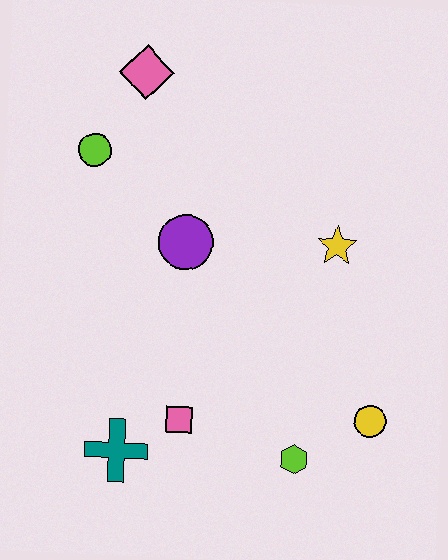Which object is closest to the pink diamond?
The lime circle is closest to the pink diamond.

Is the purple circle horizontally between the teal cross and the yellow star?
Yes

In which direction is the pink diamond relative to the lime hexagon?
The pink diamond is above the lime hexagon.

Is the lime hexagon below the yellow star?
Yes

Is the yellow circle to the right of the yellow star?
Yes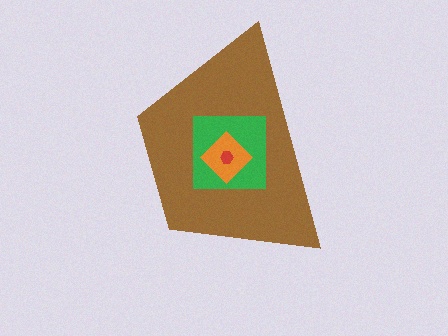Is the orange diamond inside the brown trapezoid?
Yes.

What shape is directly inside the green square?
The orange diamond.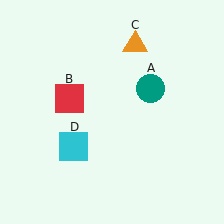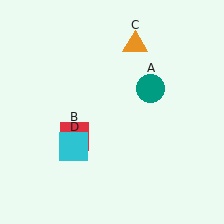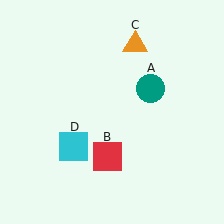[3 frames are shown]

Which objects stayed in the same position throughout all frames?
Teal circle (object A) and orange triangle (object C) and cyan square (object D) remained stationary.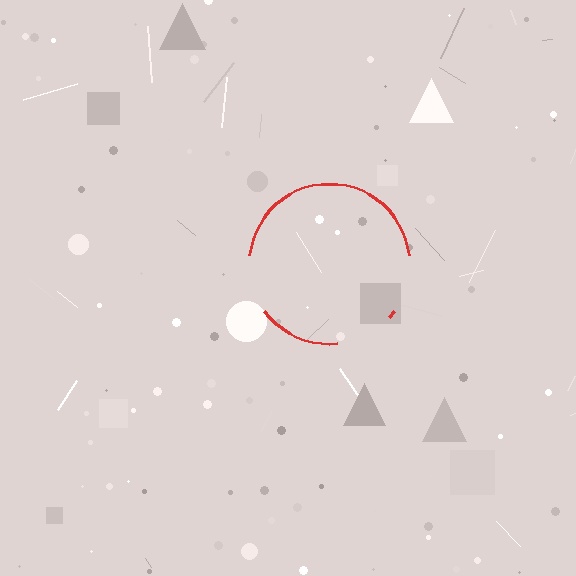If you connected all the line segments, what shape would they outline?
They would outline a circle.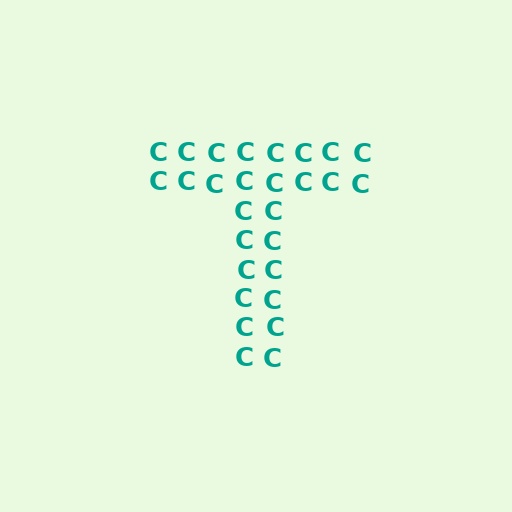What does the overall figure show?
The overall figure shows the letter T.